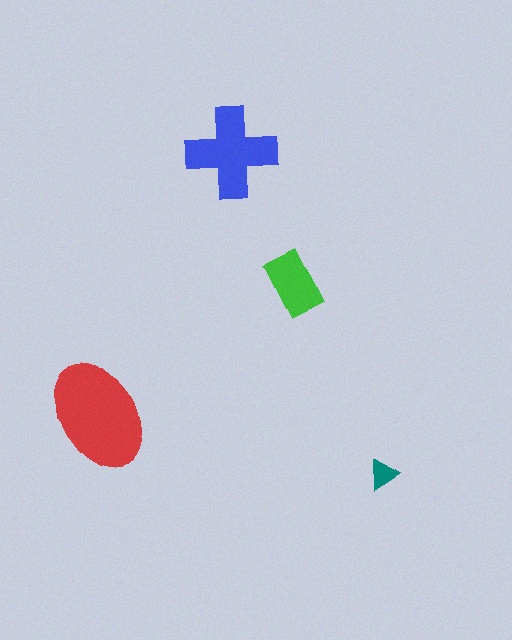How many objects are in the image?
There are 4 objects in the image.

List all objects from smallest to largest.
The teal triangle, the green rectangle, the blue cross, the red ellipse.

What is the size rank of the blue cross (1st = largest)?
2nd.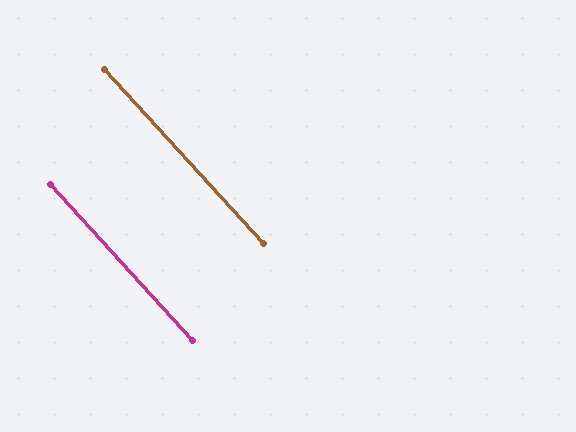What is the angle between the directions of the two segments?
Approximately 0 degrees.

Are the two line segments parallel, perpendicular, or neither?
Parallel — their directions differ by only 0.0°.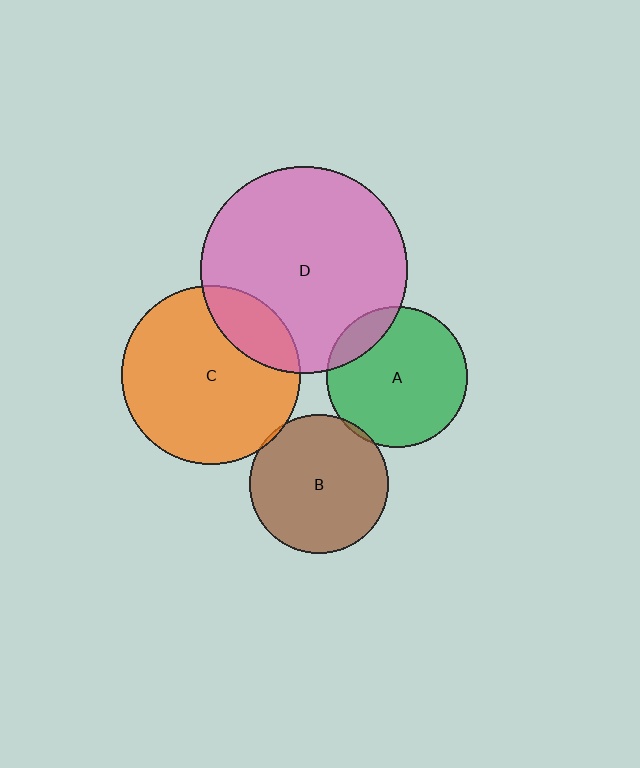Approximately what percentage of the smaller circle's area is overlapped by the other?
Approximately 5%.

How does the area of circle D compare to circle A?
Approximately 2.2 times.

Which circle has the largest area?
Circle D (pink).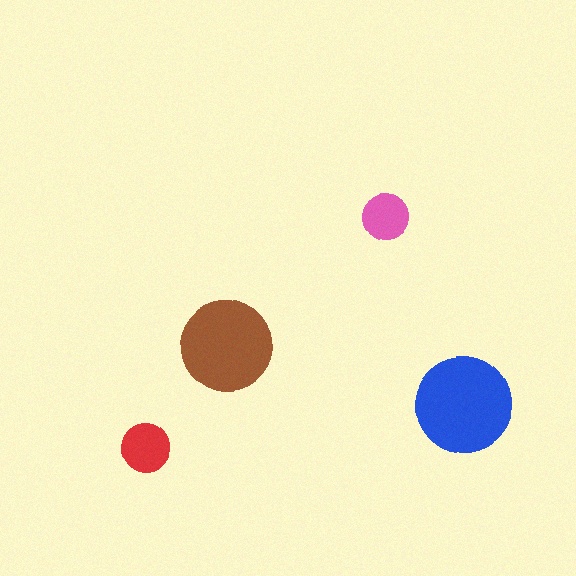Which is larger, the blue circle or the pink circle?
The blue one.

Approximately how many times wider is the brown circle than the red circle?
About 2 times wider.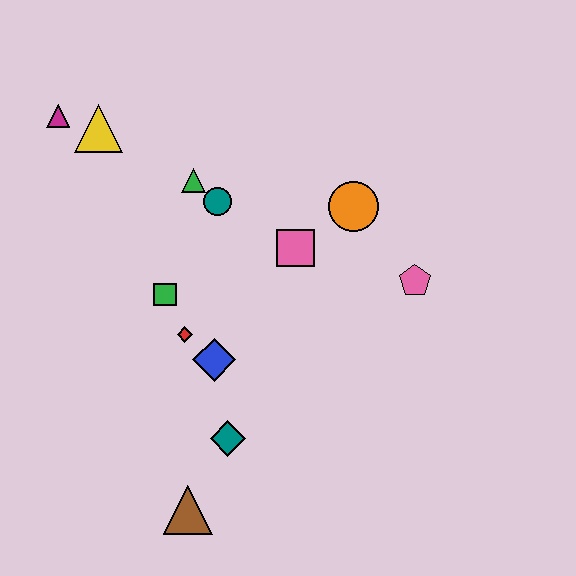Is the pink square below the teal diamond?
No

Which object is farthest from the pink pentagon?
The magenta triangle is farthest from the pink pentagon.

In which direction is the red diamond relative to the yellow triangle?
The red diamond is below the yellow triangle.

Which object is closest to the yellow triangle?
The magenta triangle is closest to the yellow triangle.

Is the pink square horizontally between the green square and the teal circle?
No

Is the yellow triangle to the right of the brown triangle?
No